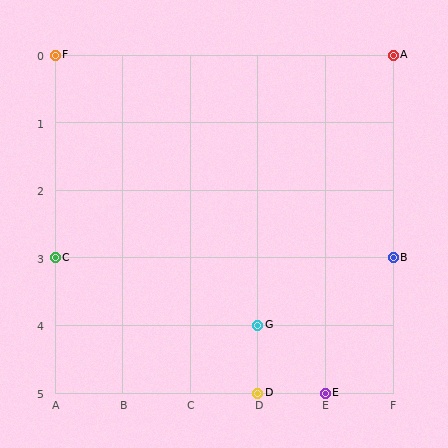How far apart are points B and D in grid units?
Points B and D are 2 columns and 2 rows apart (about 2.8 grid units diagonally).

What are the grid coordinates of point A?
Point A is at grid coordinates (F, 0).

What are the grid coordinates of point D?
Point D is at grid coordinates (D, 5).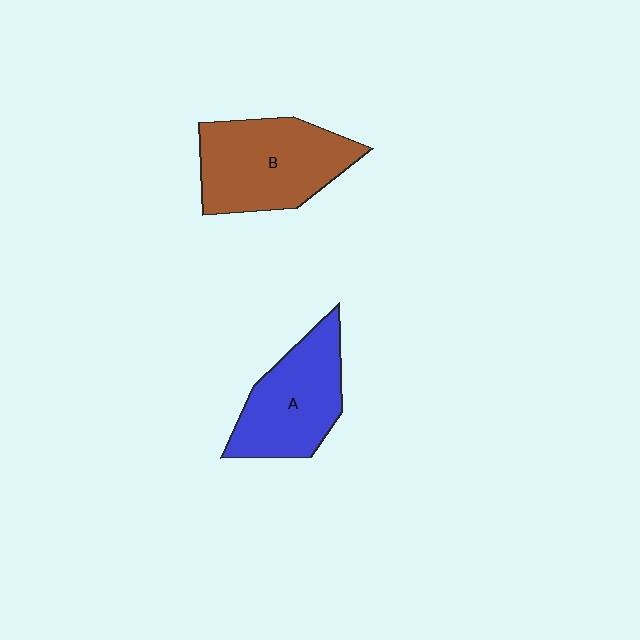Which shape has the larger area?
Shape B (brown).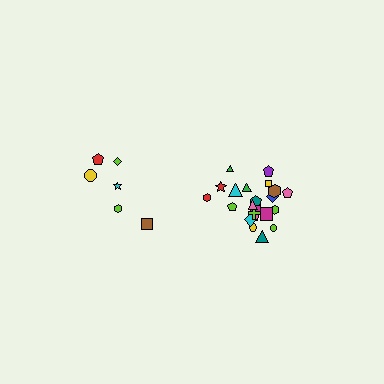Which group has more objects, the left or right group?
The right group.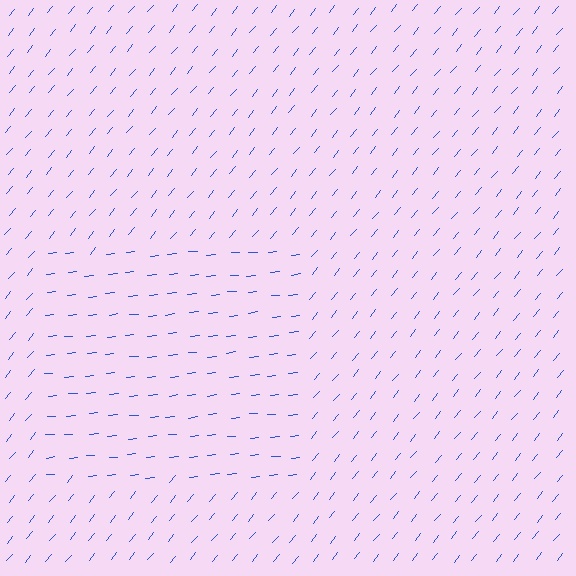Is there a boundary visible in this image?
Yes, there is a texture boundary formed by a change in line orientation.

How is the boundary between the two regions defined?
The boundary is defined purely by a change in line orientation (approximately 45 degrees difference). All lines are the same color and thickness.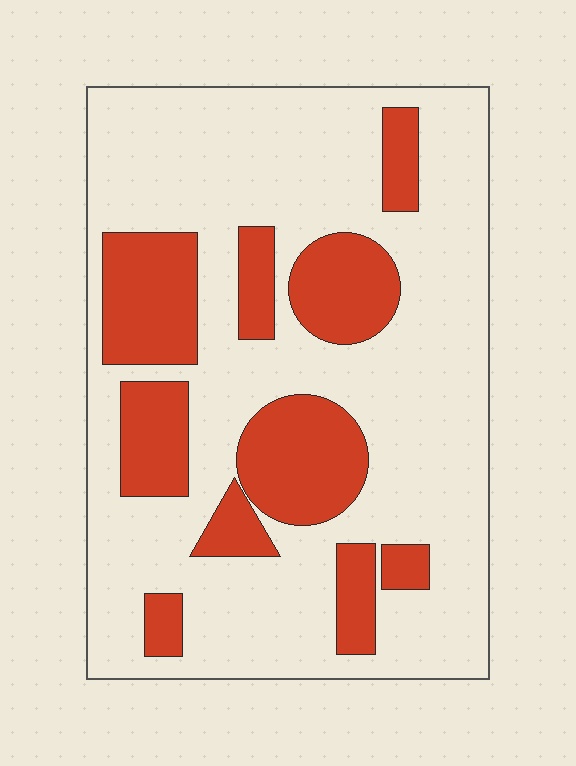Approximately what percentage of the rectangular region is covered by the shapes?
Approximately 25%.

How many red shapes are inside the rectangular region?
10.